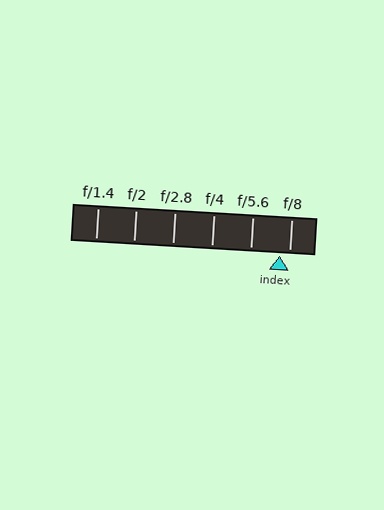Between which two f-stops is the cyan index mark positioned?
The index mark is between f/5.6 and f/8.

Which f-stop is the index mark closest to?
The index mark is closest to f/8.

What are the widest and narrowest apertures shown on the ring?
The widest aperture shown is f/1.4 and the narrowest is f/8.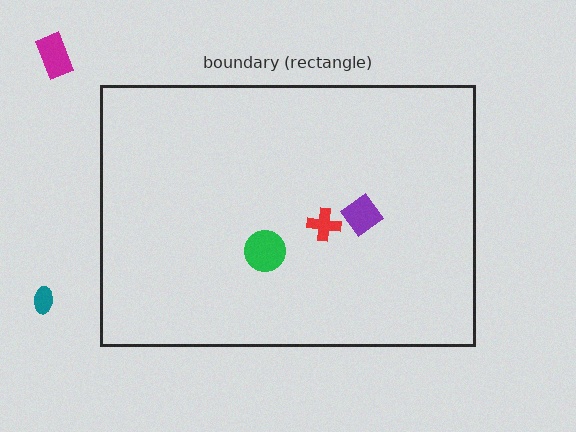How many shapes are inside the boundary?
3 inside, 2 outside.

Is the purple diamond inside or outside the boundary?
Inside.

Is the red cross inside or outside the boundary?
Inside.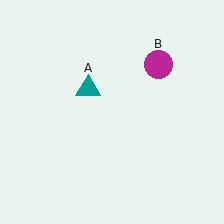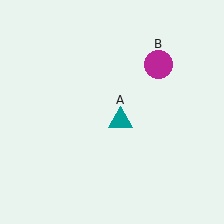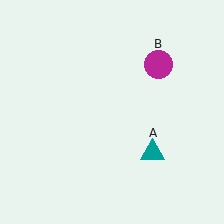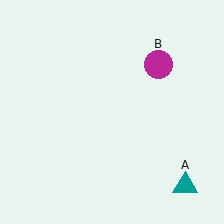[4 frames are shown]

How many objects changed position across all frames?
1 object changed position: teal triangle (object A).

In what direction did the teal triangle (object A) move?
The teal triangle (object A) moved down and to the right.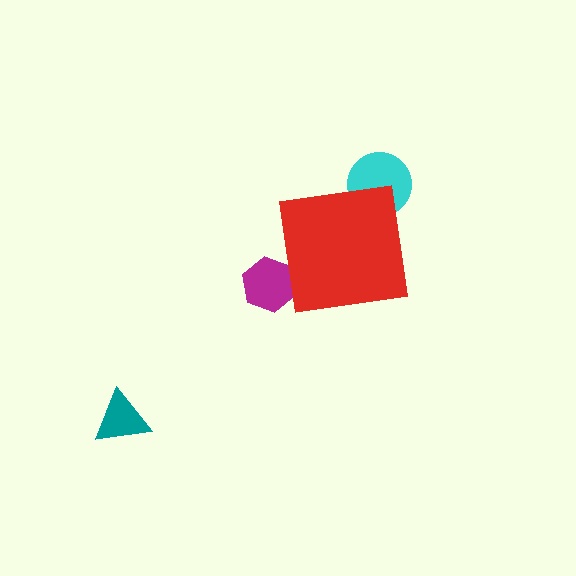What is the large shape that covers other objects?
A red square.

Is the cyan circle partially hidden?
Yes, the cyan circle is partially hidden behind the red square.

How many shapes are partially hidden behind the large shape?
2 shapes are partially hidden.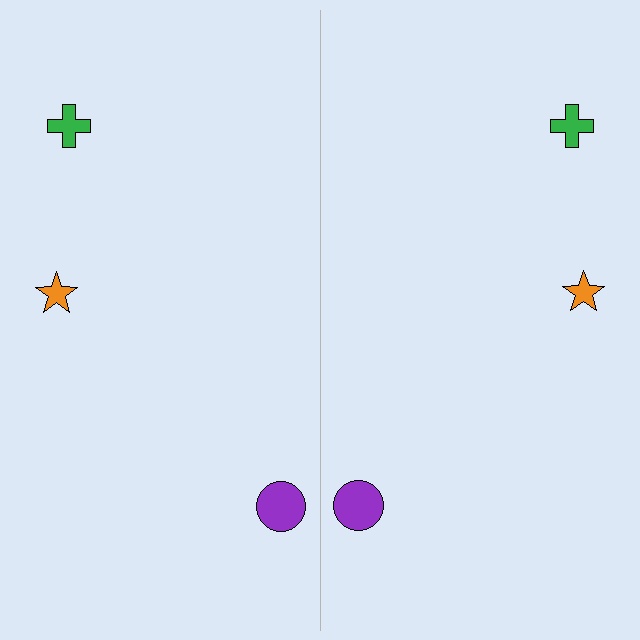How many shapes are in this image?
There are 6 shapes in this image.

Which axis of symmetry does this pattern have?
The pattern has a vertical axis of symmetry running through the center of the image.